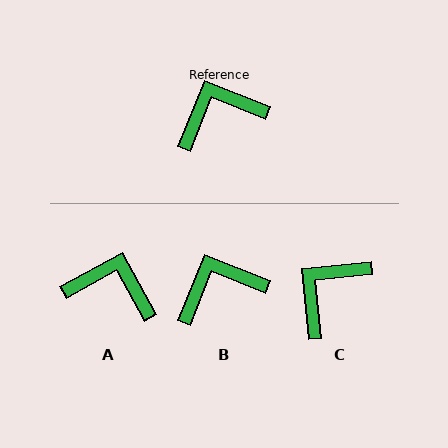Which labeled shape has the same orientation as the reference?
B.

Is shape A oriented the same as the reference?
No, it is off by about 40 degrees.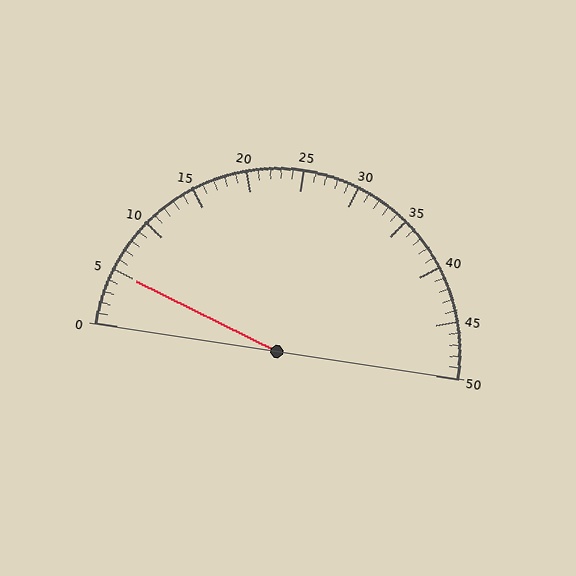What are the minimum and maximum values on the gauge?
The gauge ranges from 0 to 50.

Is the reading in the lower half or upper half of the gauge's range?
The reading is in the lower half of the range (0 to 50).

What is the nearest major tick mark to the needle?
The nearest major tick mark is 5.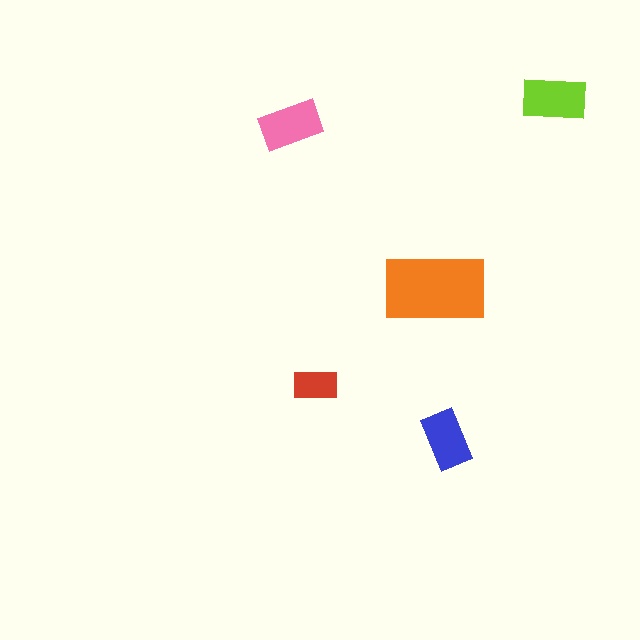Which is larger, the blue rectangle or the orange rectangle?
The orange one.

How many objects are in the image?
There are 5 objects in the image.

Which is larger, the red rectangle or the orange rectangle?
The orange one.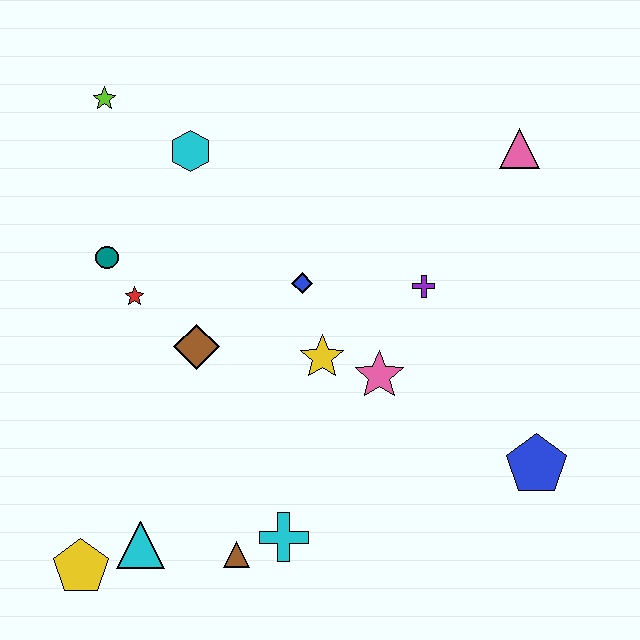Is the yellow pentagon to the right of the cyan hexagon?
No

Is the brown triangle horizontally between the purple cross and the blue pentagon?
No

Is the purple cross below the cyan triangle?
No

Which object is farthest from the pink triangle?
The yellow pentagon is farthest from the pink triangle.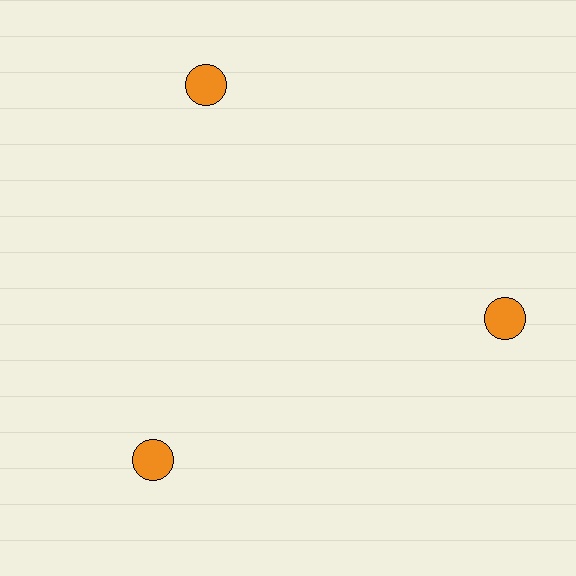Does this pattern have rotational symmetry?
Yes, this pattern has 3-fold rotational symmetry. It looks the same after rotating 120 degrees around the center.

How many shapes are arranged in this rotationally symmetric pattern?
There are 3 shapes, arranged in 3 groups of 1.